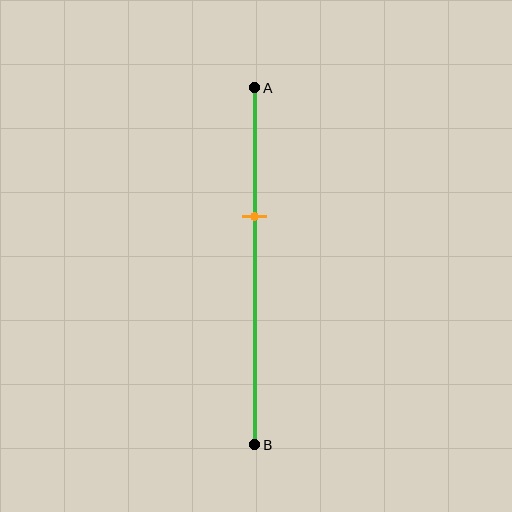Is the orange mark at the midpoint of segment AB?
No, the mark is at about 35% from A, not at the 50% midpoint.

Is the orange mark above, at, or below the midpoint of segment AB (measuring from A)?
The orange mark is above the midpoint of segment AB.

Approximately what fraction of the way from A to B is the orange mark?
The orange mark is approximately 35% of the way from A to B.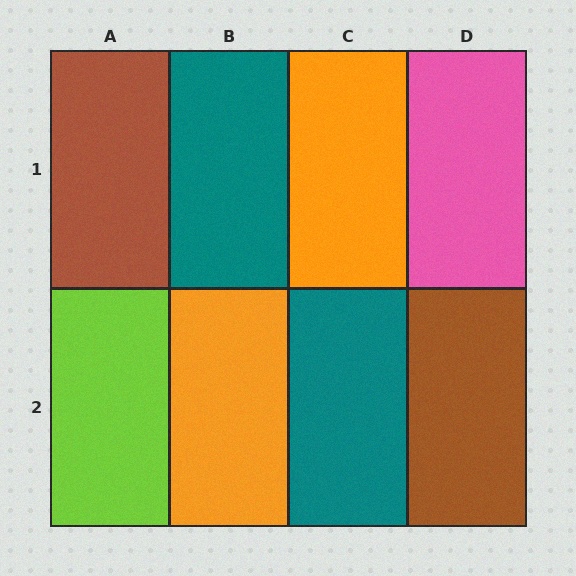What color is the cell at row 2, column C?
Teal.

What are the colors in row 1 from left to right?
Brown, teal, orange, pink.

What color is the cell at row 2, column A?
Lime.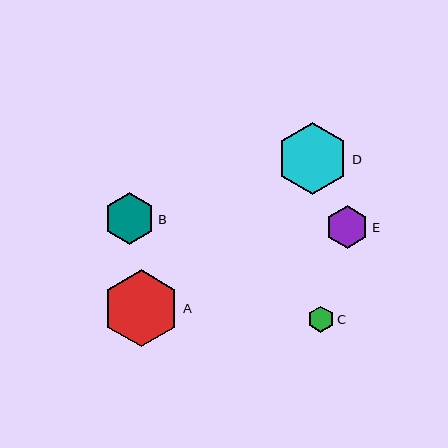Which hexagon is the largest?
Hexagon A is the largest with a size of approximately 77 pixels.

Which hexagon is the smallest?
Hexagon C is the smallest with a size of approximately 26 pixels.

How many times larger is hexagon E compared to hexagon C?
Hexagon E is approximately 1.6 times the size of hexagon C.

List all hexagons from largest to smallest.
From largest to smallest: A, D, B, E, C.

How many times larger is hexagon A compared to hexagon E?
Hexagon A is approximately 1.8 times the size of hexagon E.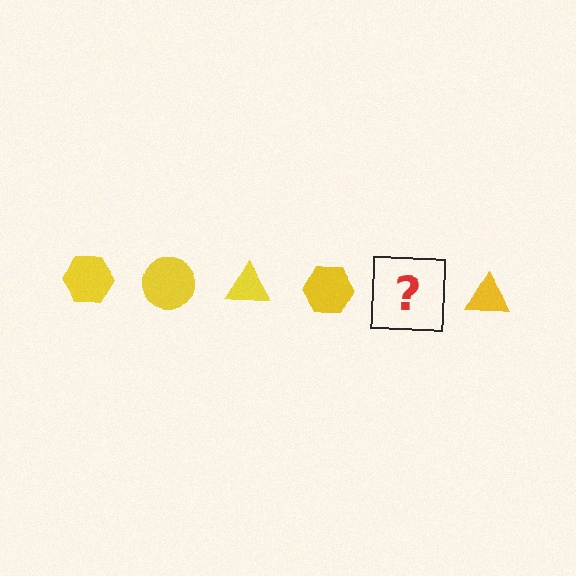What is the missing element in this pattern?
The missing element is a yellow circle.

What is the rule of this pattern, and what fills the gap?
The rule is that the pattern cycles through hexagon, circle, triangle shapes in yellow. The gap should be filled with a yellow circle.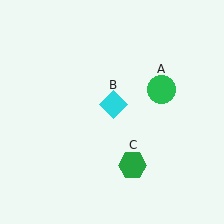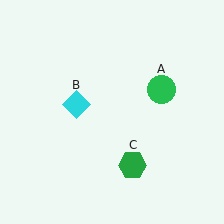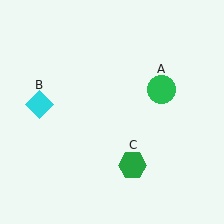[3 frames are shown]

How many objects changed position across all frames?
1 object changed position: cyan diamond (object B).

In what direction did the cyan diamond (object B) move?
The cyan diamond (object B) moved left.